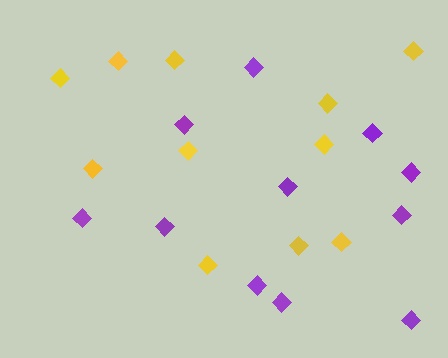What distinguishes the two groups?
There are 2 groups: one group of yellow diamonds (11) and one group of purple diamonds (11).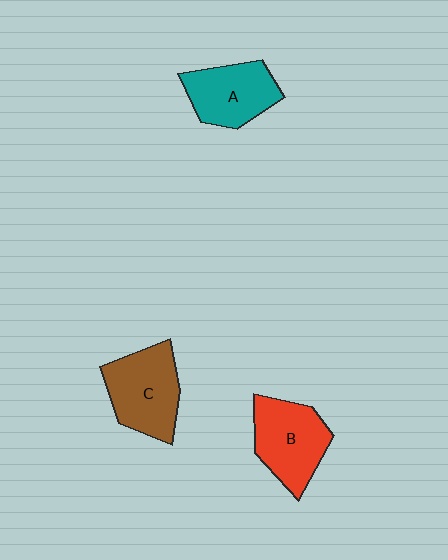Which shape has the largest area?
Shape C (brown).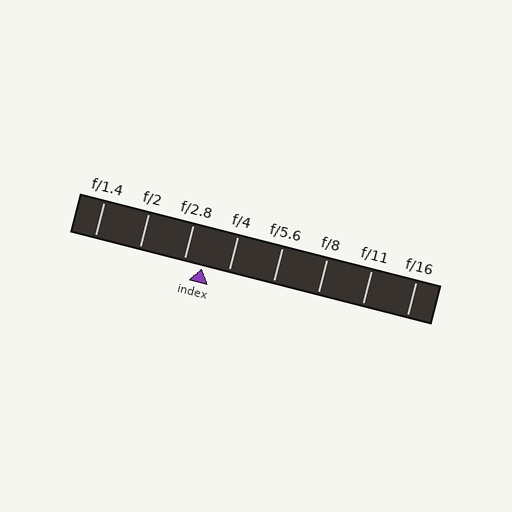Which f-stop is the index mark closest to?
The index mark is closest to f/2.8.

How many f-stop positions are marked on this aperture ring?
There are 8 f-stop positions marked.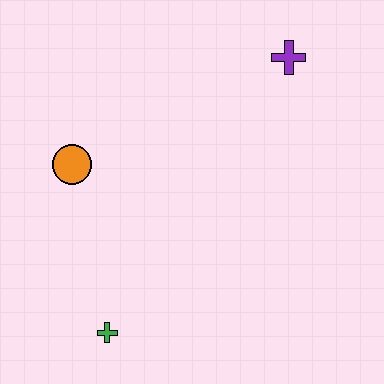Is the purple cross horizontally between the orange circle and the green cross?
No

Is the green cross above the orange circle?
No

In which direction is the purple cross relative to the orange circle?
The purple cross is to the right of the orange circle.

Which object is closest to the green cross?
The orange circle is closest to the green cross.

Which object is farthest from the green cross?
The purple cross is farthest from the green cross.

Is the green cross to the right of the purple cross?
No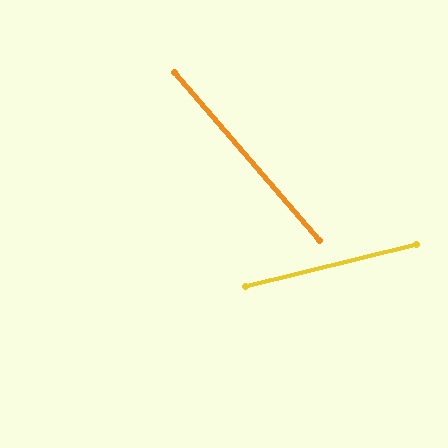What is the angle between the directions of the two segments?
Approximately 63 degrees.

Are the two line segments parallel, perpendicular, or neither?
Neither parallel nor perpendicular — they differ by about 63°.